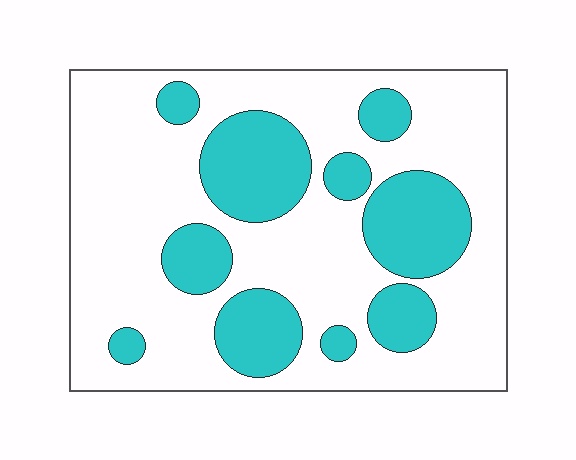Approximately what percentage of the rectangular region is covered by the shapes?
Approximately 30%.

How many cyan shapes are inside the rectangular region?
10.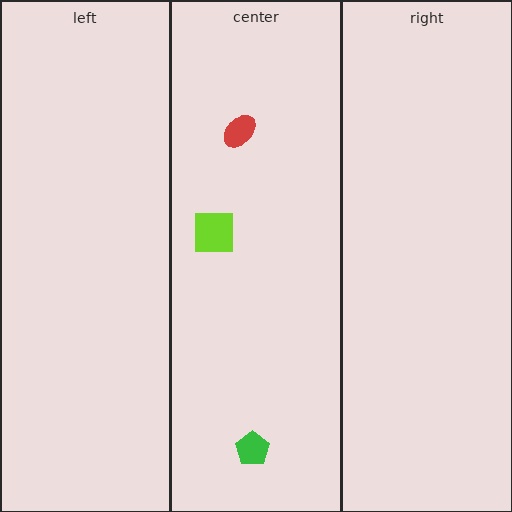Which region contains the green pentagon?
The center region.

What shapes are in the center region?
The red ellipse, the lime square, the green pentagon.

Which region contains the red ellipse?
The center region.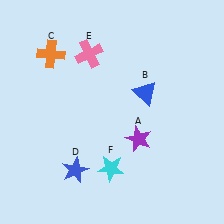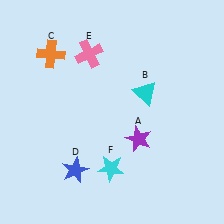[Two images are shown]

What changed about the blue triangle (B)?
In Image 1, B is blue. In Image 2, it changed to cyan.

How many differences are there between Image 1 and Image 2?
There is 1 difference between the two images.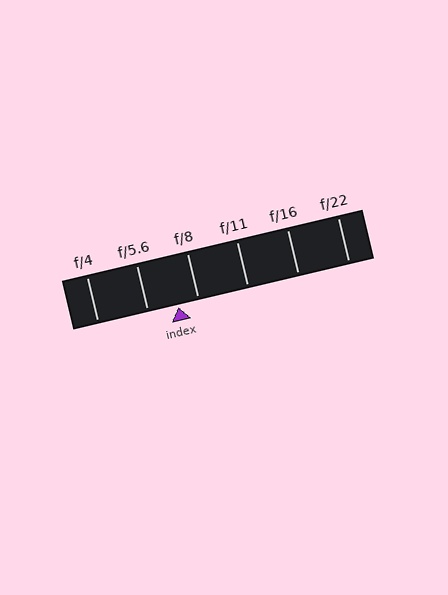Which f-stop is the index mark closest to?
The index mark is closest to f/8.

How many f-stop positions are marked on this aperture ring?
There are 6 f-stop positions marked.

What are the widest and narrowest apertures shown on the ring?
The widest aperture shown is f/4 and the narrowest is f/22.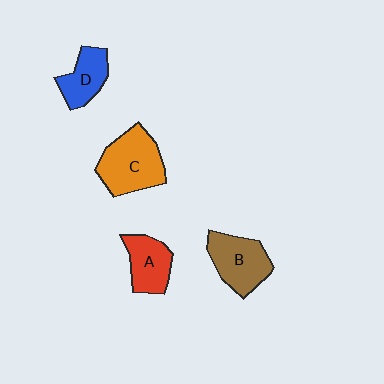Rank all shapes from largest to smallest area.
From largest to smallest: C (orange), B (brown), A (red), D (blue).